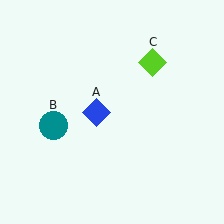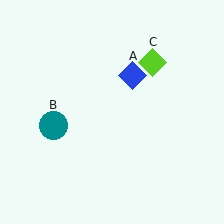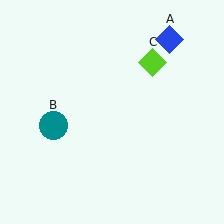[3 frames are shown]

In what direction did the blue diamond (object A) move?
The blue diamond (object A) moved up and to the right.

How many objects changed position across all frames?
1 object changed position: blue diamond (object A).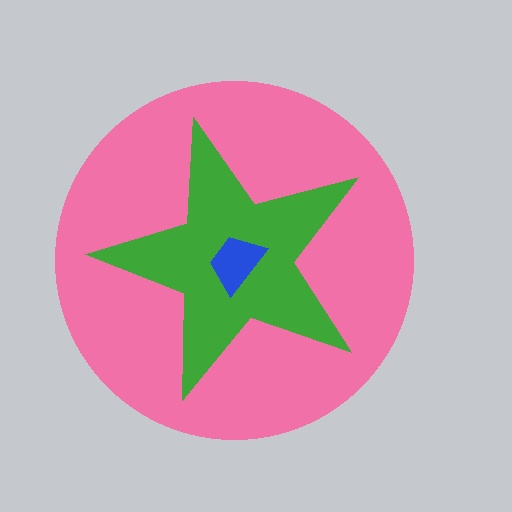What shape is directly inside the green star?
The blue trapezoid.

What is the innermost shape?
The blue trapezoid.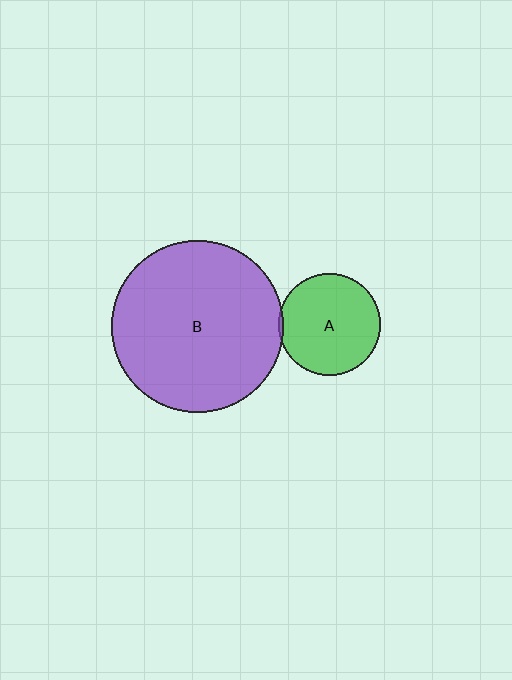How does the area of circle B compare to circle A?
Approximately 2.8 times.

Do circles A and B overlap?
Yes.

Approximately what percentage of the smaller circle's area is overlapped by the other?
Approximately 5%.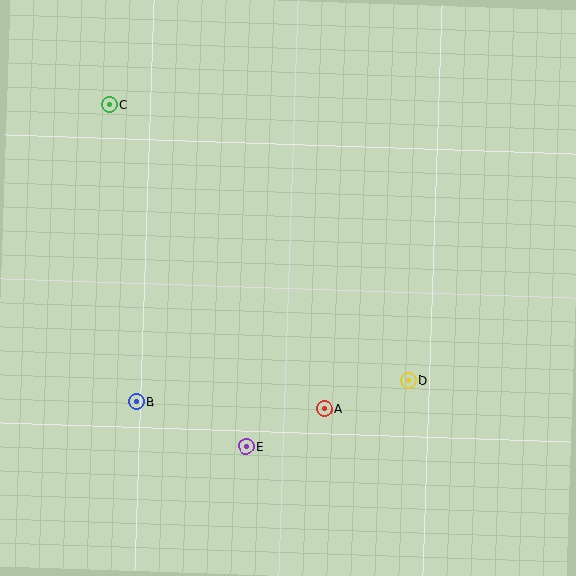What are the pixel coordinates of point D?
Point D is at (408, 380).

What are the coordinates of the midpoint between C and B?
The midpoint between C and B is at (123, 253).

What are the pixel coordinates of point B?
Point B is at (137, 402).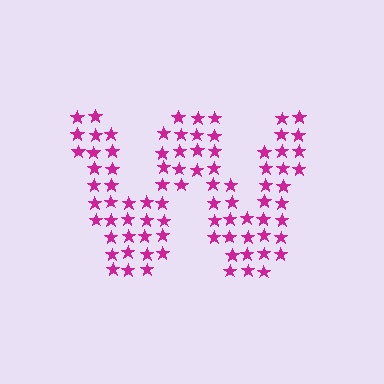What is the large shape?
The large shape is the letter W.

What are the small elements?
The small elements are stars.